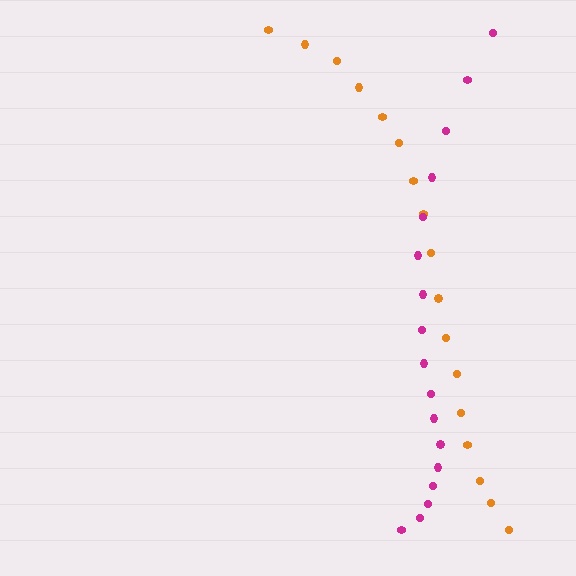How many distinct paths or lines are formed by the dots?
There are 2 distinct paths.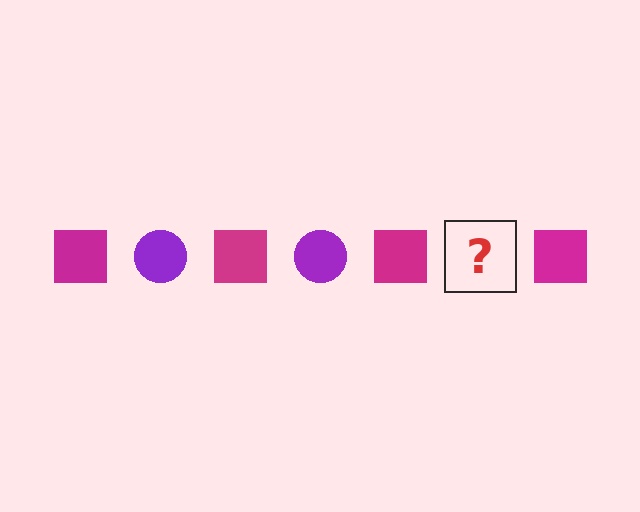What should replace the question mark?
The question mark should be replaced with a purple circle.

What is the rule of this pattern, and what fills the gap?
The rule is that the pattern alternates between magenta square and purple circle. The gap should be filled with a purple circle.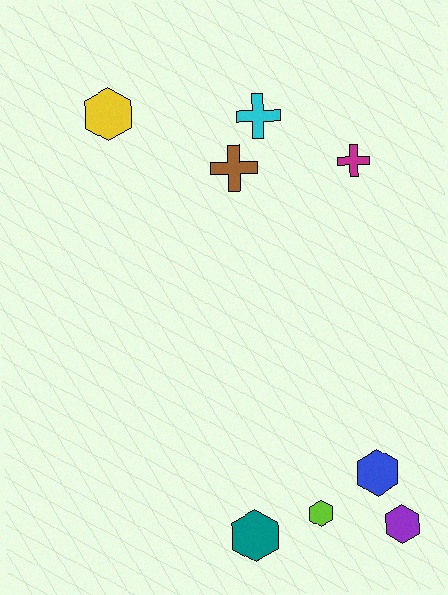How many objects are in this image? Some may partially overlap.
There are 8 objects.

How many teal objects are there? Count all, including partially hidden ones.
There is 1 teal object.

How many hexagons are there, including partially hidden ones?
There are 5 hexagons.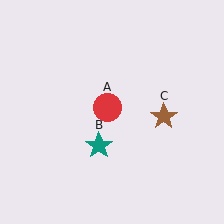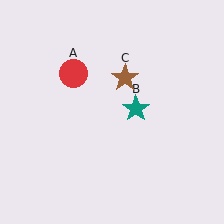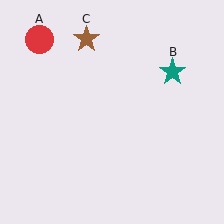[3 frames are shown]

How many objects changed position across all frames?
3 objects changed position: red circle (object A), teal star (object B), brown star (object C).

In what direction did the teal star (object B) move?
The teal star (object B) moved up and to the right.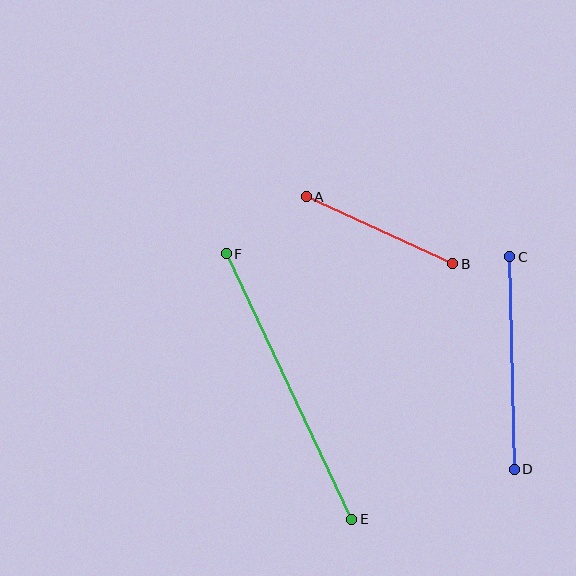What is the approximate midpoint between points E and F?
The midpoint is at approximately (289, 387) pixels.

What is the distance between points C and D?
The distance is approximately 213 pixels.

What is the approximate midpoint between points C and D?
The midpoint is at approximately (512, 363) pixels.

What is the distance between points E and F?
The distance is approximately 293 pixels.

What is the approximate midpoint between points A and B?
The midpoint is at approximately (379, 230) pixels.